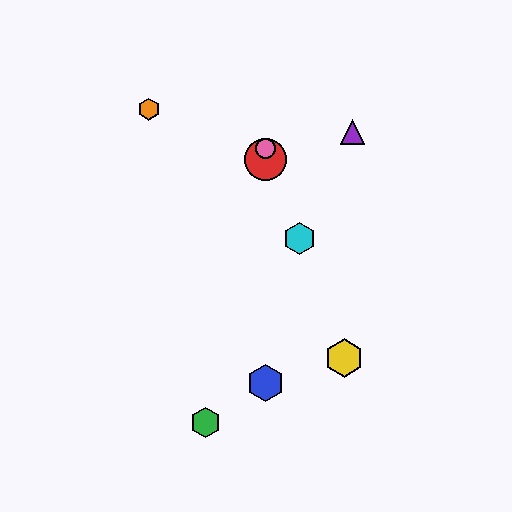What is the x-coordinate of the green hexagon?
The green hexagon is at x≈205.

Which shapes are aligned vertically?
The red circle, the blue hexagon, the pink circle are aligned vertically.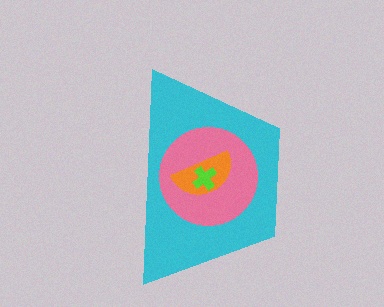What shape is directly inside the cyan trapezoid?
The pink circle.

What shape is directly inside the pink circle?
The orange semicircle.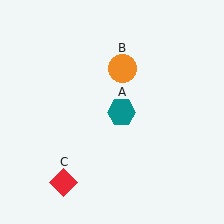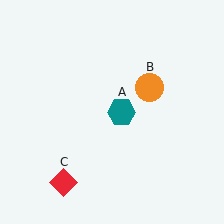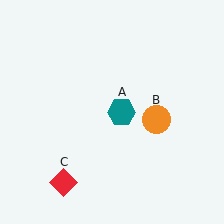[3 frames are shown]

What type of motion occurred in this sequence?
The orange circle (object B) rotated clockwise around the center of the scene.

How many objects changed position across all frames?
1 object changed position: orange circle (object B).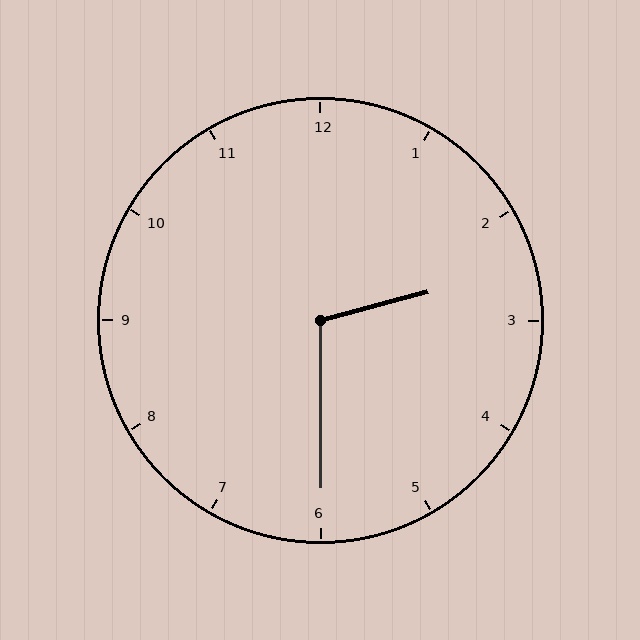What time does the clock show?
2:30.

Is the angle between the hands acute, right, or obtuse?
It is obtuse.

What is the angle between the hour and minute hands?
Approximately 105 degrees.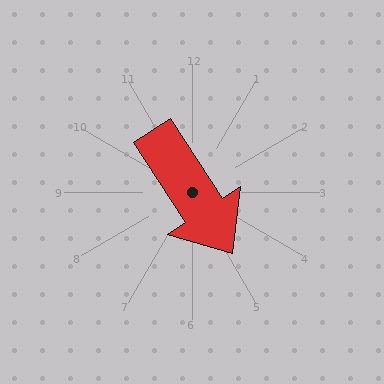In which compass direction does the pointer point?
Southeast.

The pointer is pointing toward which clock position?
Roughly 5 o'clock.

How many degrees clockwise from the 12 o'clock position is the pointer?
Approximately 147 degrees.